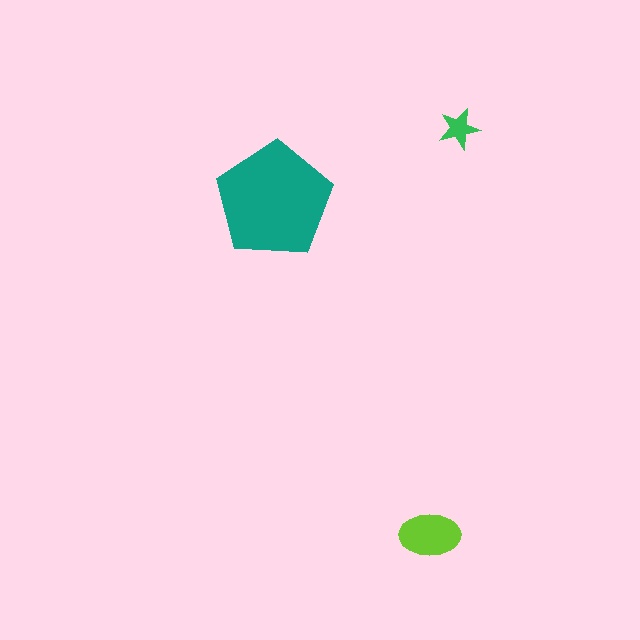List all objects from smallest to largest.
The green star, the lime ellipse, the teal pentagon.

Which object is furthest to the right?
The green star is rightmost.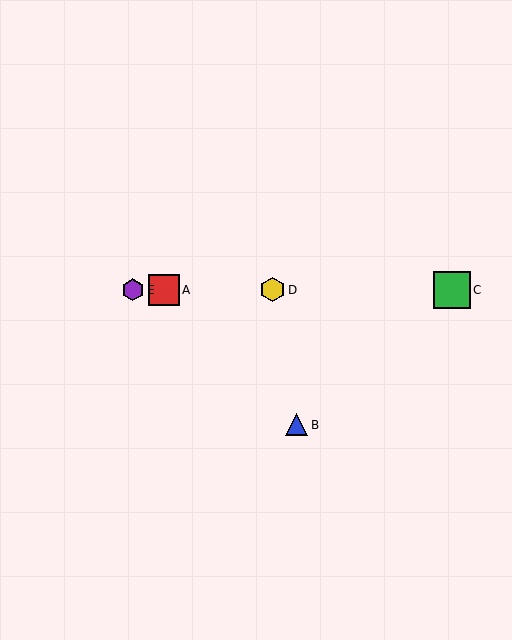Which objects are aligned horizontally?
Objects A, C, D, E are aligned horizontally.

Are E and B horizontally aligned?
No, E is at y≈290 and B is at y≈425.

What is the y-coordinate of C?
Object C is at y≈290.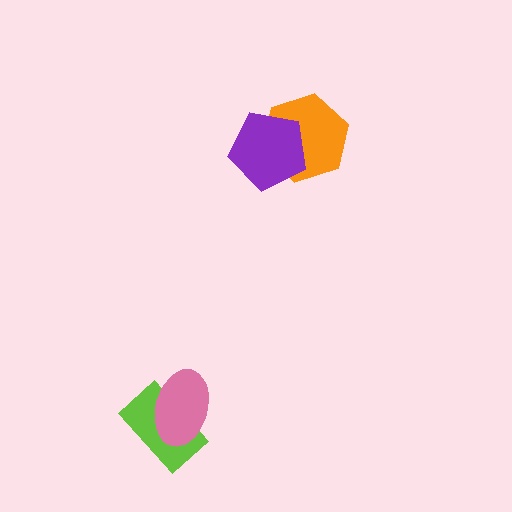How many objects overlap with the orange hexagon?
1 object overlaps with the orange hexagon.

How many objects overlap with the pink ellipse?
1 object overlaps with the pink ellipse.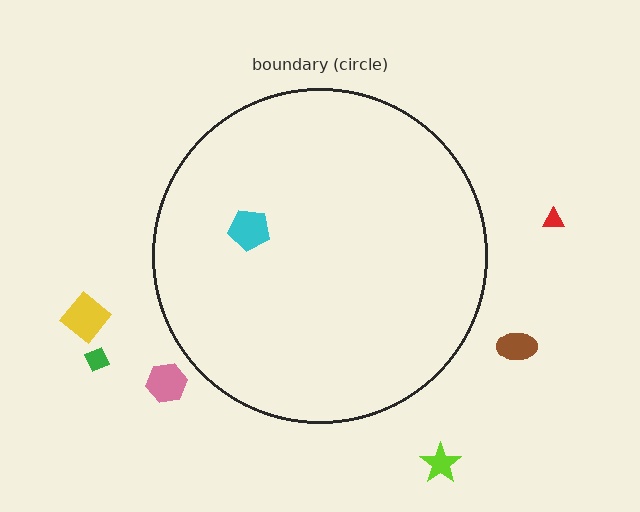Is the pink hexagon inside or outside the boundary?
Outside.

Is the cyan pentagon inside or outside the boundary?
Inside.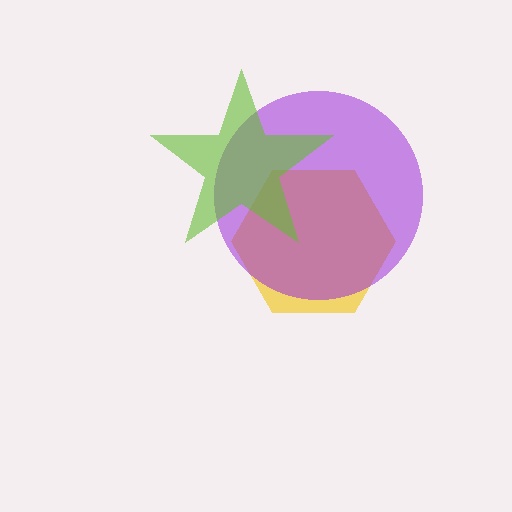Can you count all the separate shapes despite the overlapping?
Yes, there are 3 separate shapes.